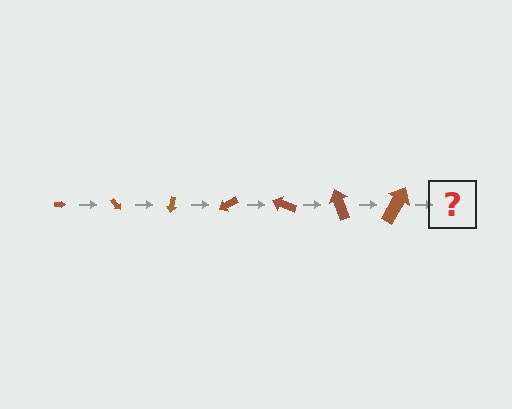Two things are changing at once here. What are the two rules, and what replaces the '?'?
The two rules are that the arrow grows larger each step and it rotates 50 degrees each step. The '?' should be an arrow, larger than the previous one and rotated 350 degrees from the start.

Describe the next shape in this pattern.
It should be an arrow, larger than the previous one and rotated 350 degrees from the start.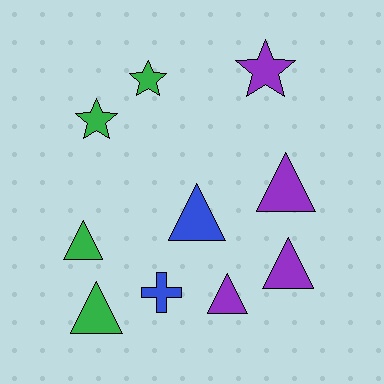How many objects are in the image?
There are 10 objects.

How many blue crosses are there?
There is 1 blue cross.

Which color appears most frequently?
Purple, with 4 objects.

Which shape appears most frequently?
Triangle, with 6 objects.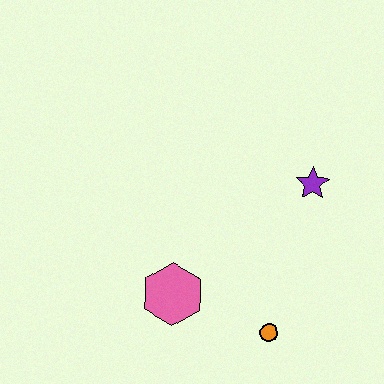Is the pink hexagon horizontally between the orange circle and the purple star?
No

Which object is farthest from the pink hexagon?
The purple star is farthest from the pink hexagon.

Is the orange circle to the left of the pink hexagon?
No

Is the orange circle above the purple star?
No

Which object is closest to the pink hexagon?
The orange circle is closest to the pink hexagon.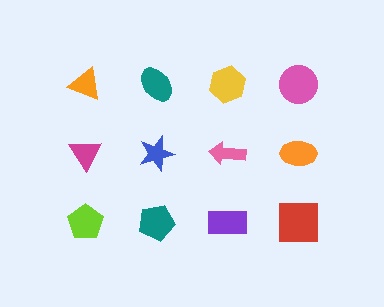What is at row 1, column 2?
A teal ellipse.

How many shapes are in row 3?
4 shapes.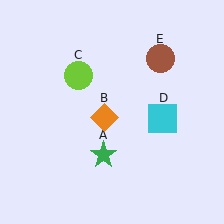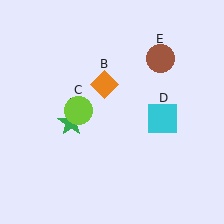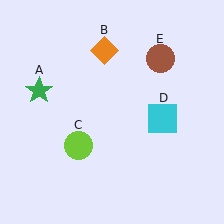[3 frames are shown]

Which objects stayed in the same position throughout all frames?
Cyan square (object D) and brown circle (object E) remained stationary.